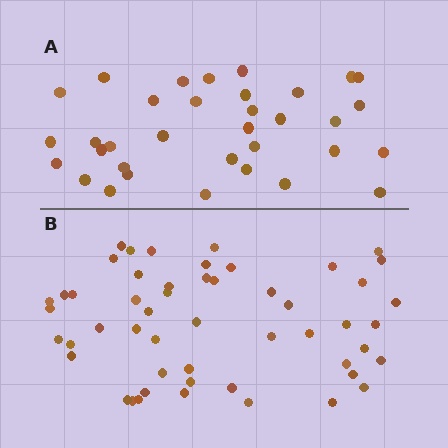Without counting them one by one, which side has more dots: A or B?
Region B (the bottom region) has more dots.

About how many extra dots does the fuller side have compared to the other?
Region B has approximately 20 more dots than region A.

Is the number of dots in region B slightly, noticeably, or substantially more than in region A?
Region B has substantially more. The ratio is roughly 1.5 to 1.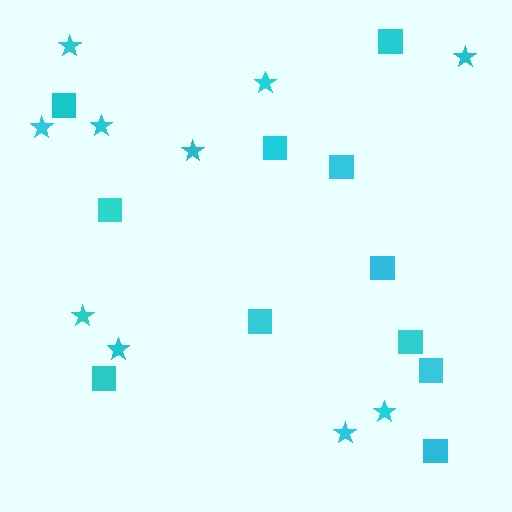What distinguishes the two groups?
There are 2 groups: one group of squares (11) and one group of stars (10).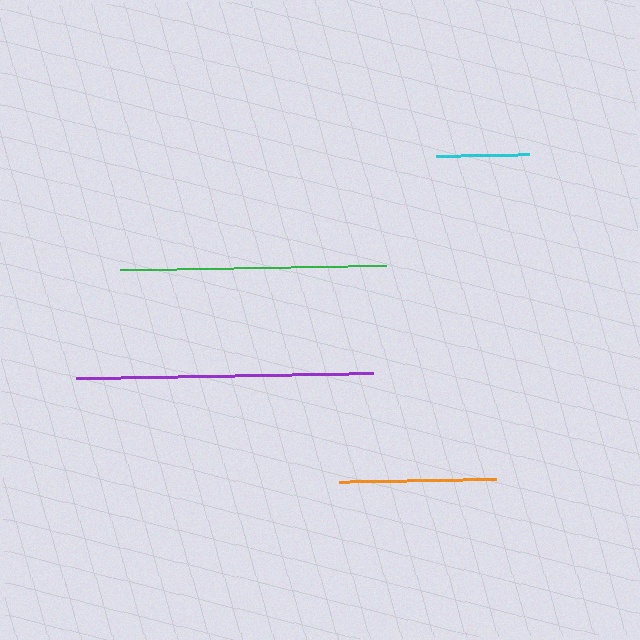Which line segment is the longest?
The purple line is the longest at approximately 297 pixels.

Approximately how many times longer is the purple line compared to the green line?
The purple line is approximately 1.1 times the length of the green line.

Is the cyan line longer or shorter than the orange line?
The orange line is longer than the cyan line.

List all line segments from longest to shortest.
From longest to shortest: purple, green, orange, cyan.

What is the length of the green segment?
The green segment is approximately 266 pixels long.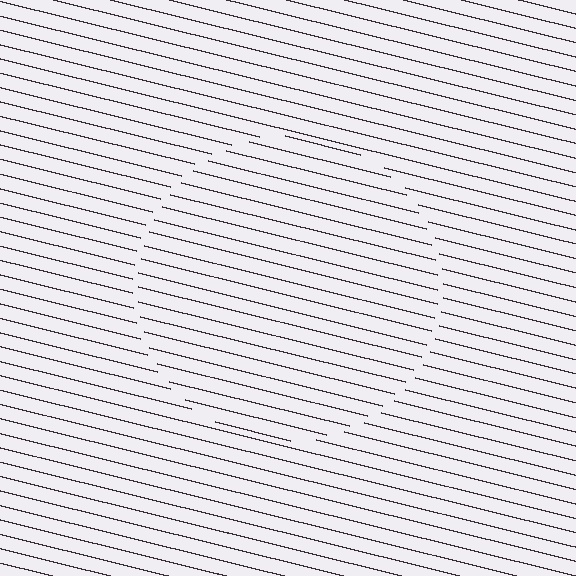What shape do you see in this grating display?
An illusory circle. The interior of the shape contains the same grating, shifted by half a period — the contour is defined by the phase discontinuity where line-ends from the inner and outer gratings abut.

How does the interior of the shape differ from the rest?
The interior of the shape contains the same grating, shifted by half a period — the contour is defined by the phase discontinuity where line-ends from the inner and outer gratings abut.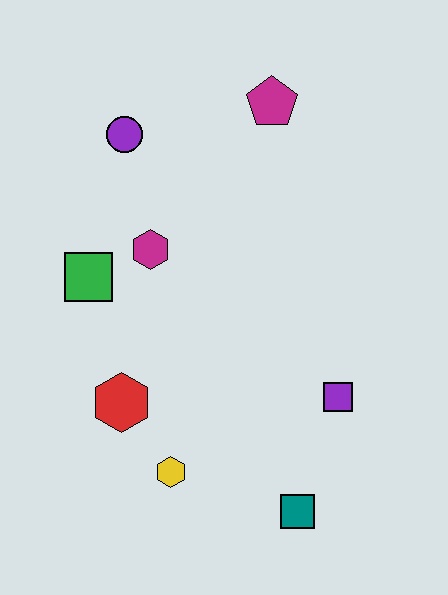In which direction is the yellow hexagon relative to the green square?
The yellow hexagon is below the green square.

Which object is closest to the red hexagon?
The yellow hexagon is closest to the red hexagon.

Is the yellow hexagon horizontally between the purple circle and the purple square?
Yes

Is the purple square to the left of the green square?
No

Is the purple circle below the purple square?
No